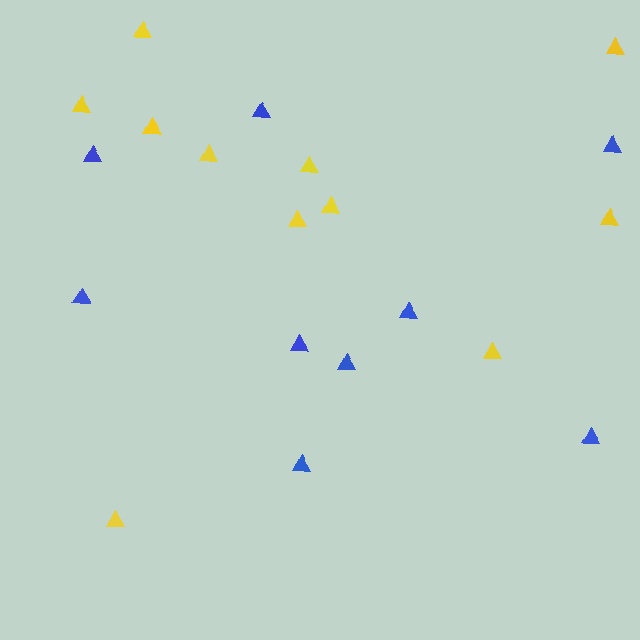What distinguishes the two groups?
There are 2 groups: one group of blue triangles (9) and one group of yellow triangles (11).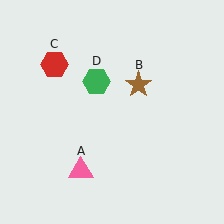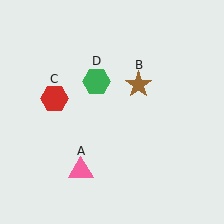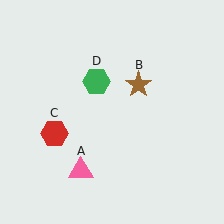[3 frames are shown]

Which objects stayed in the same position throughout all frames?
Pink triangle (object A) and brown star (object B) and green hexagon (object D) remained stationary.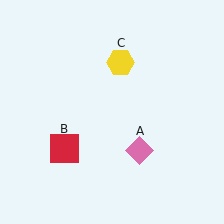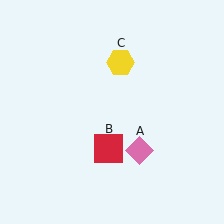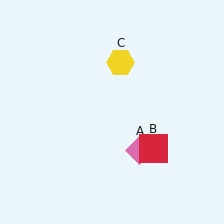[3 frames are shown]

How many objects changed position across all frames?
1 object changed position: red square (object B).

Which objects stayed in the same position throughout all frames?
Pink diamond (object A) and yellow hexagon (object C) remained stationary.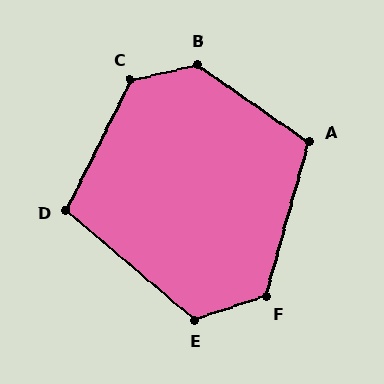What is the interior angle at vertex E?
Approximately 121 degrees (obtuse).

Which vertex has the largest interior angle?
B, at approximately 132 degrees.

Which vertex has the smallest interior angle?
D, at approximately 104 degrees.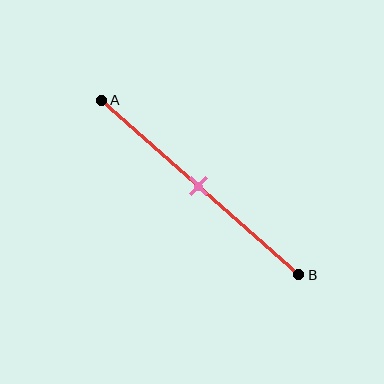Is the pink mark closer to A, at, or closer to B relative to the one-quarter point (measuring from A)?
The pink mark is closer to point B than the one-quarter point of segment AB.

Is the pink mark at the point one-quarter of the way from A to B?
No, the mark is at about 50% from A, not at the 25% one-quarter point.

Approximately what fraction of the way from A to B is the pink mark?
The pink mark is approximately 50% of the way from A to B.